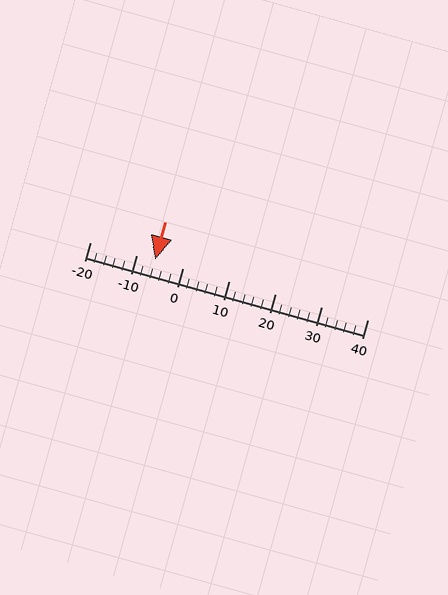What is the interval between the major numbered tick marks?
The major tick marks are spaced 10 units apart.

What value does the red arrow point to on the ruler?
The red arrow points to approximately -6.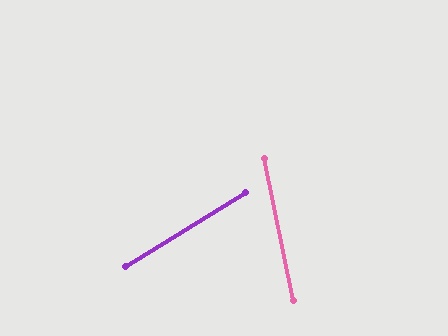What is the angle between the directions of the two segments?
Approximately 70 degrees.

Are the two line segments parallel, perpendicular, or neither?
Neither parallel nor perpendicular — they differ by about 70°.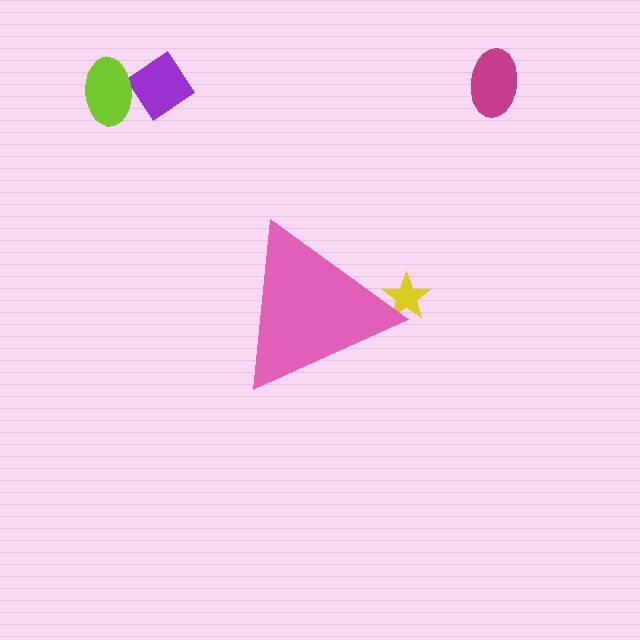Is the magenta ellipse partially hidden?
No, the magenta ellipse is fully visible.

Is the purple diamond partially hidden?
No, the purple diamond is fully visible.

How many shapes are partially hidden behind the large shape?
1 shape is partially hidden.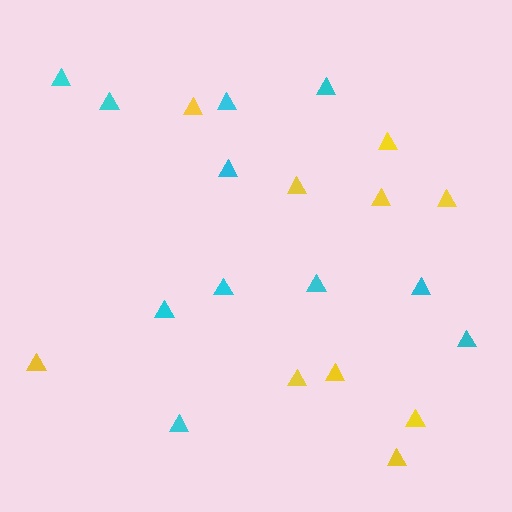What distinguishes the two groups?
There are 2 groups: one group of cyan triangles (11) and one group of yellow triangles (10).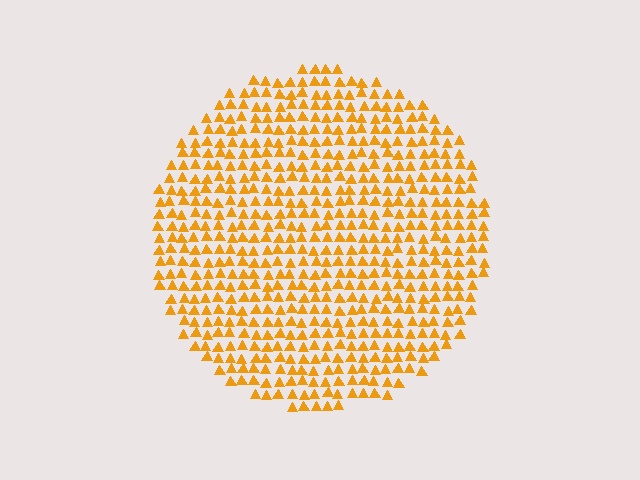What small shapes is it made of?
It is made of small triangles.